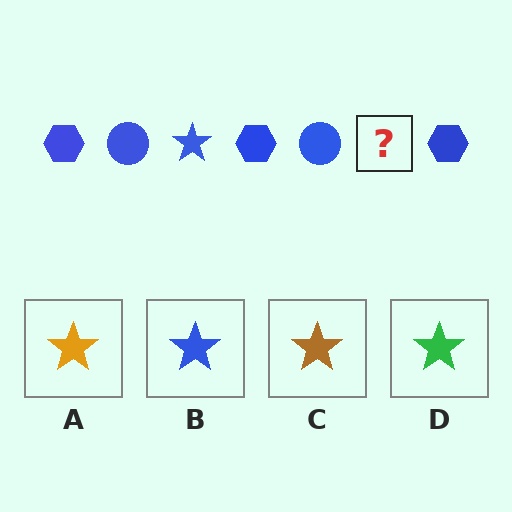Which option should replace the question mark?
Option B.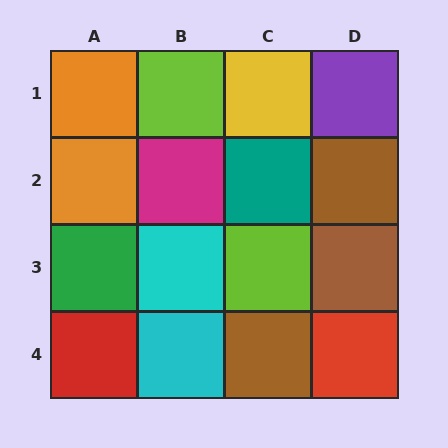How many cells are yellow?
1 cell is yellow.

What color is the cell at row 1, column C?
Yellow.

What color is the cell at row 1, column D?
Purple.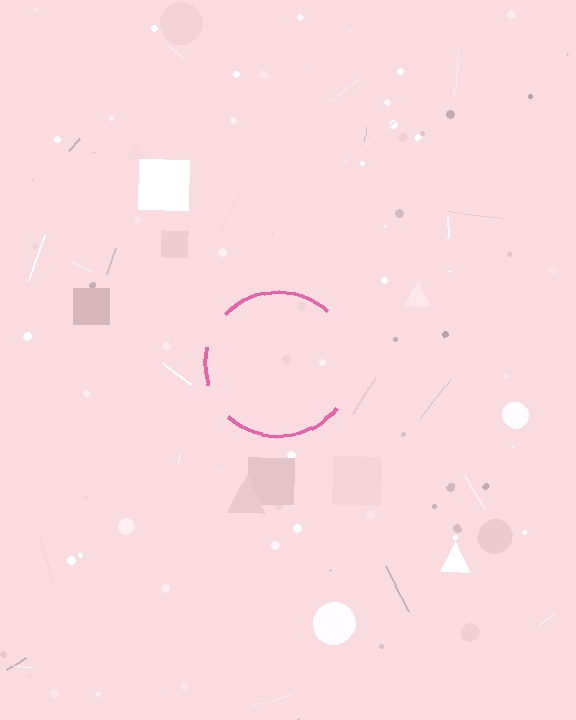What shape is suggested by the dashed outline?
The dashed outline suggests a circle.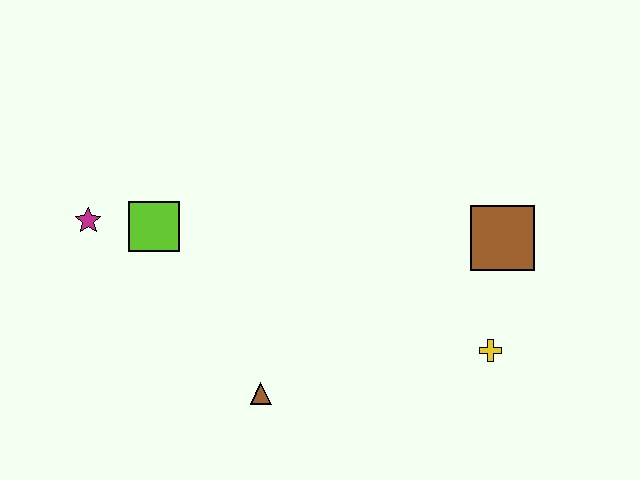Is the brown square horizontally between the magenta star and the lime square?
No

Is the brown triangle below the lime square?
Yes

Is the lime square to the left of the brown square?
Yes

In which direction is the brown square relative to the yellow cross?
The brown square is above the yellow cross.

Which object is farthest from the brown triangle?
The brown square is farthest from the brown triangle.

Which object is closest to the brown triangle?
The lime square is closest to the brown triangle.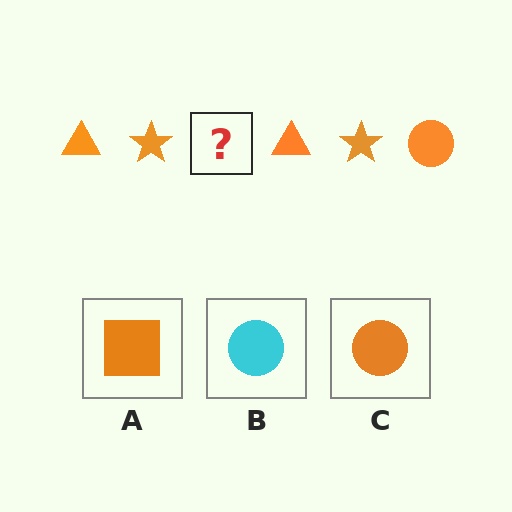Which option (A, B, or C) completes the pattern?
C.